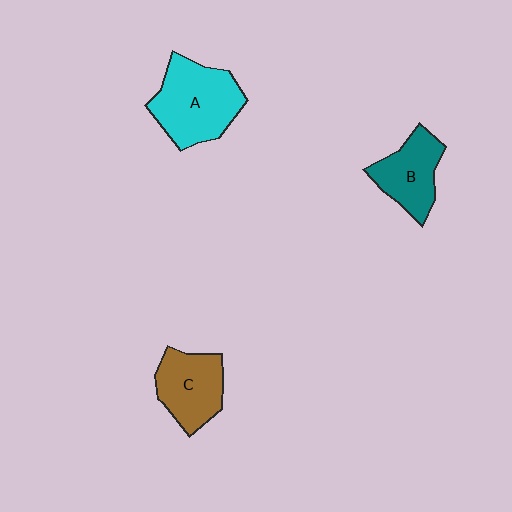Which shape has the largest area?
Shape A (cyan).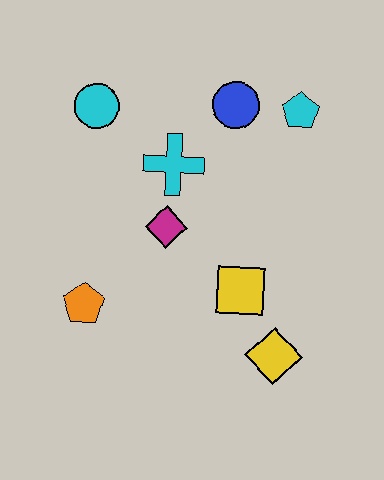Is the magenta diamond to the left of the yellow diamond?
Yes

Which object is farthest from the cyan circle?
The yellow diamond is farthest from the cyan circle.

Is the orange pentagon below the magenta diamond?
Yes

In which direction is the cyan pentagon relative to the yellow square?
The cyan pentagon is above the yellow square.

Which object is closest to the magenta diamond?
The cyan cross is closest to the magenta diamond.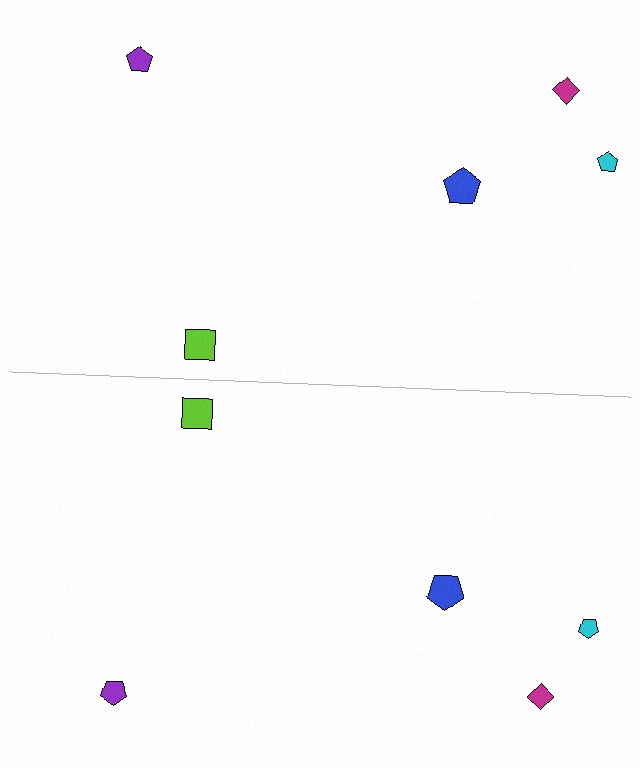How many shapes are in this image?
There are 10 shapes in this image.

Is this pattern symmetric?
Yes, this pattern has bilateral (reflection) symmetry.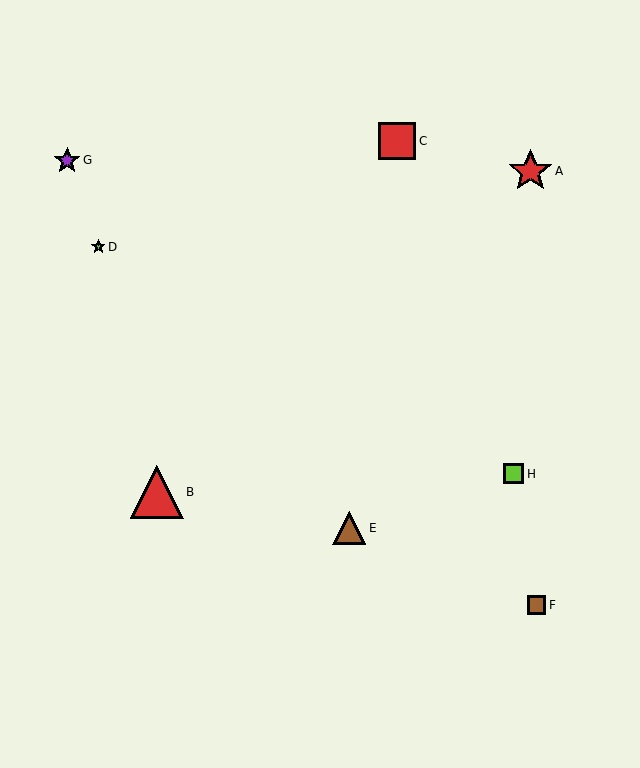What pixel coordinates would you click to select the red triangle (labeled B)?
Click at (157, 492) to select the red triangle B.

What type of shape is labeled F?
Shape F is a brown square.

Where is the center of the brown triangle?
The center of the brown triangle is at (349, 528).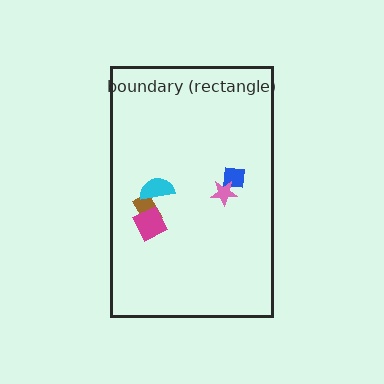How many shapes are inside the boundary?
5 inside, 0 outside.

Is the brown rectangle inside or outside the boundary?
Inside.